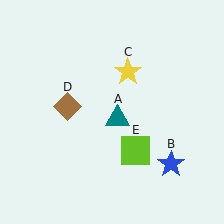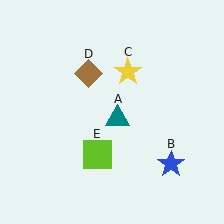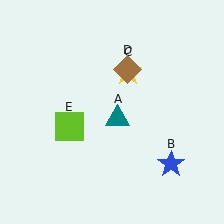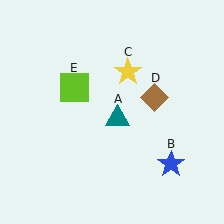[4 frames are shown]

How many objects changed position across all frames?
2 objects changed position: brown diamond (object D), lime square (object E).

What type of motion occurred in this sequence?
The brown diamond (object D), lime square (object E) rotated clockwise around the center of the scene.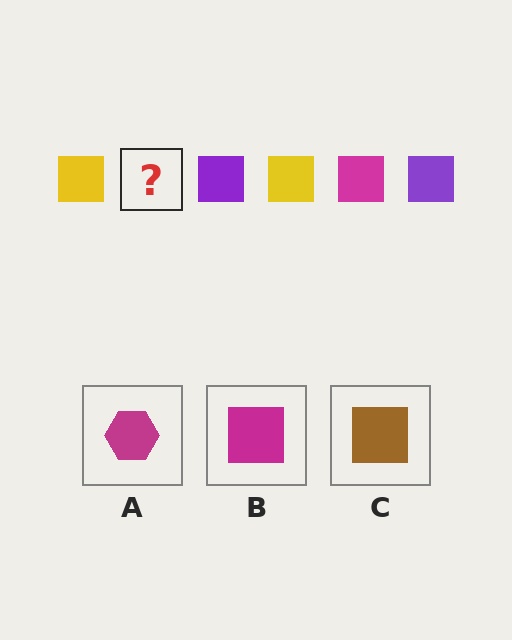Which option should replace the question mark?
Option B.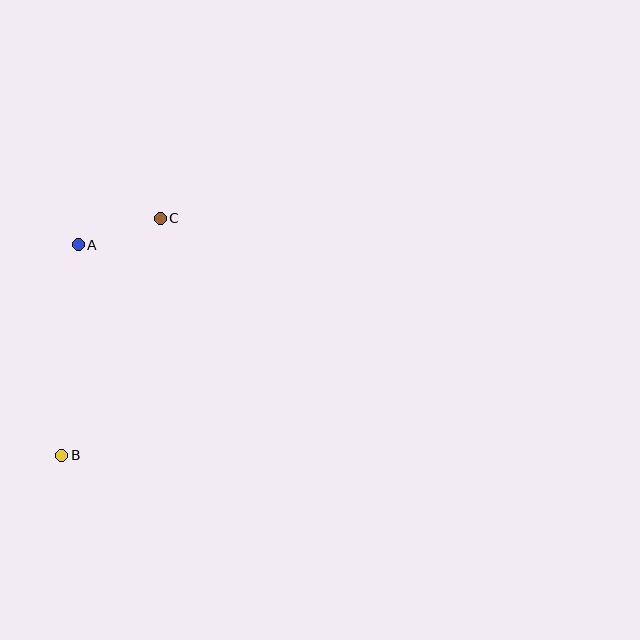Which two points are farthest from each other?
Points B and C are farthest from each other.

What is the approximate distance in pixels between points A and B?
The distance between A and B is approximately 211 pixels.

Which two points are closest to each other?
Points A and C are closest to each other.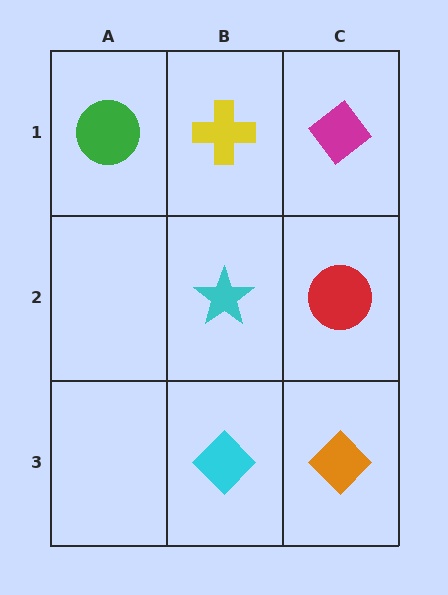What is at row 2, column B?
A cyan star.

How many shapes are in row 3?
2 shapes.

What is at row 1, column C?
A magenta diamond.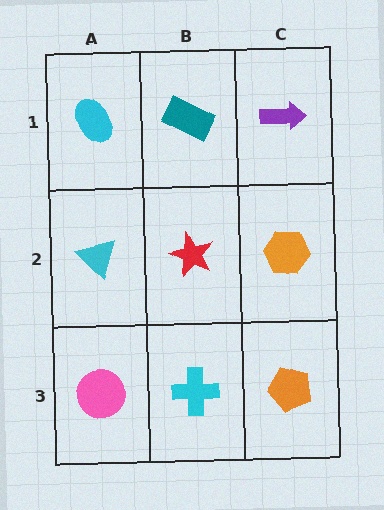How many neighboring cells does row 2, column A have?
3.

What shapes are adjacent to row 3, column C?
An orange hexagon (row 2, column C), a cyan cross (row 3, column B).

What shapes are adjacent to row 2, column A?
A cyan ellipse (row 1, column A), a pink circle (row 3, column A), a red star (row 2, column B).